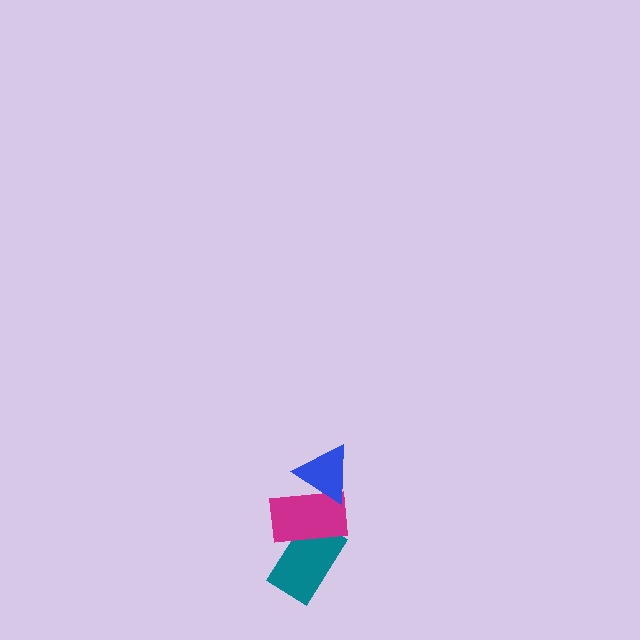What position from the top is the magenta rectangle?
The magenta rectangle is 2nd from the top.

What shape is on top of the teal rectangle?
The magenta rectangle is on top of the teal rectangle.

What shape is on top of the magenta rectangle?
The blue triangle is on top of the magenta rectangle.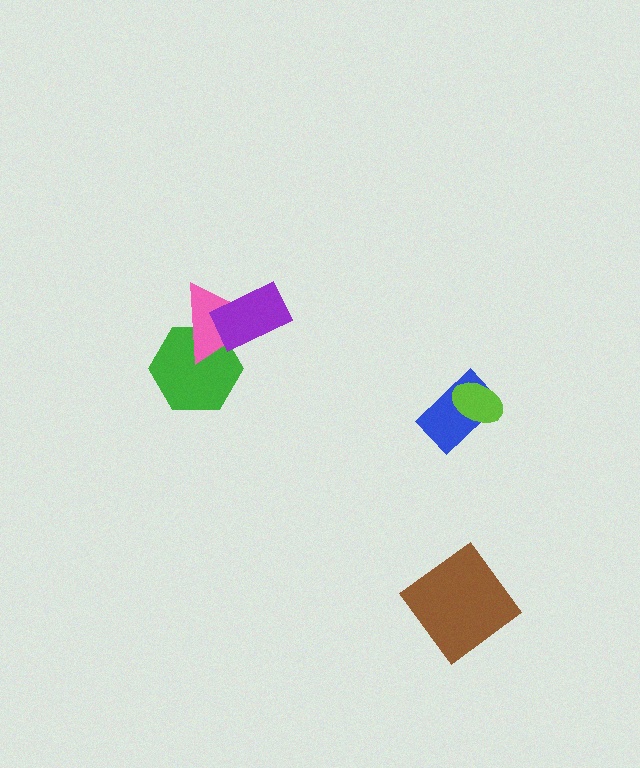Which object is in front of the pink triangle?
The purple rectangle is in front of the pink triangle.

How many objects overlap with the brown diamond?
0 objects overlap with the brown diamond.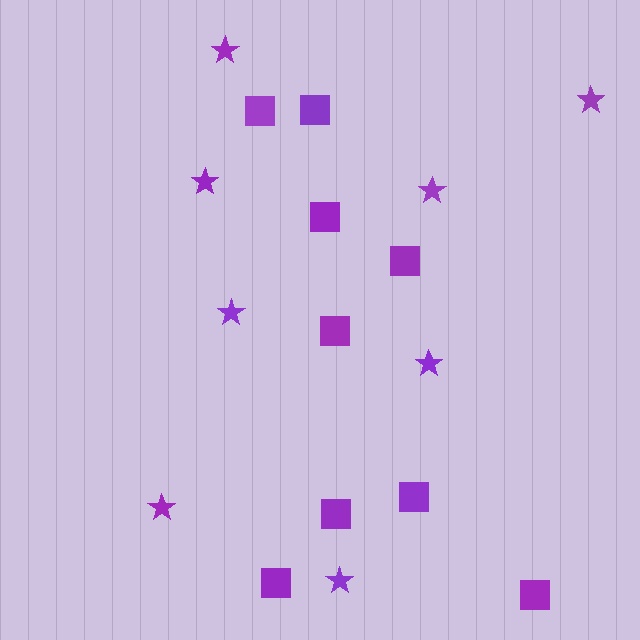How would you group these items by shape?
There are 2 groups: one group of stars (8) and one group of squares (9).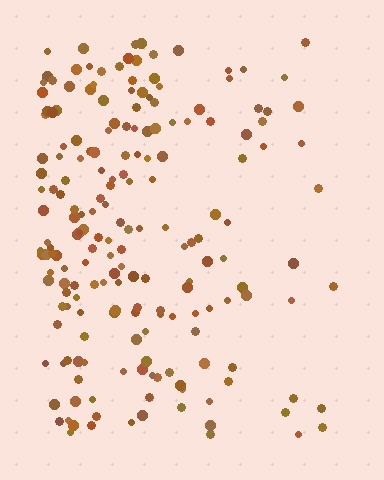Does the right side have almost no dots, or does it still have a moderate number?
Still a moderate number, just noticeably fewer than the left.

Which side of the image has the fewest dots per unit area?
The right.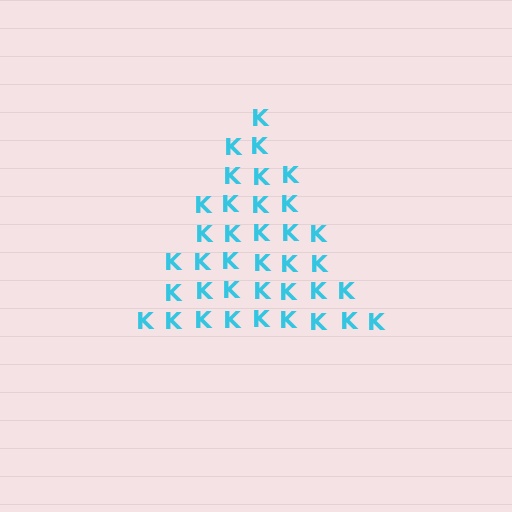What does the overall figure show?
The overall figure shows a triangle.